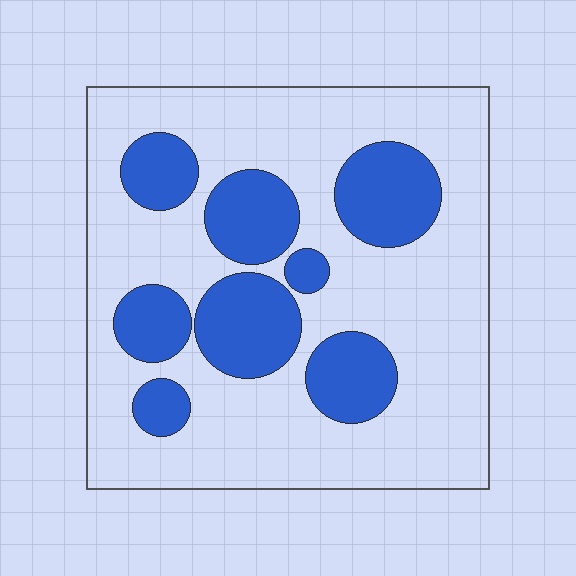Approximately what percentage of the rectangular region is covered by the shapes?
Approximately 30%.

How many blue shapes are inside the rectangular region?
8.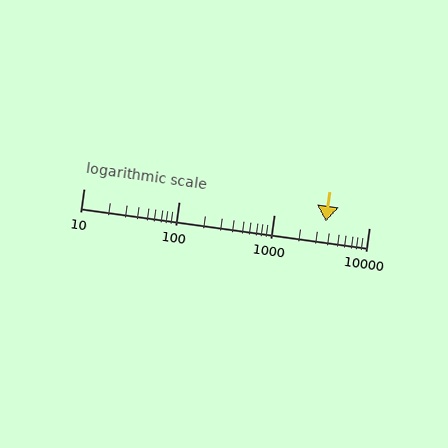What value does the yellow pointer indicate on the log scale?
The pointer indicates approximately 3500.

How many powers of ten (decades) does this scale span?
The scale spans 3 decades, from 10 to 10000.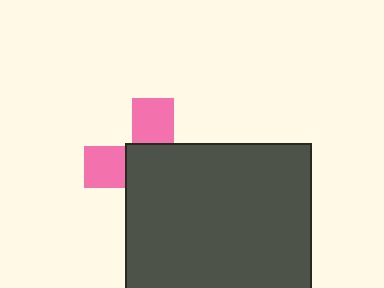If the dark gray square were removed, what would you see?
You would see the complete pink cross.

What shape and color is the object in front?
The object in front is a dark gray square.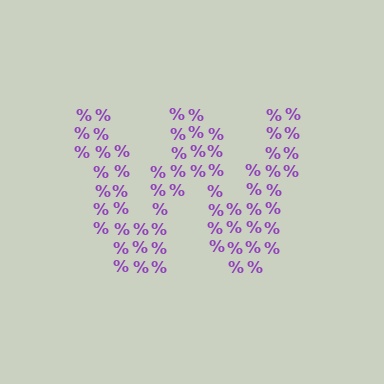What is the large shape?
The large shape is the letter W.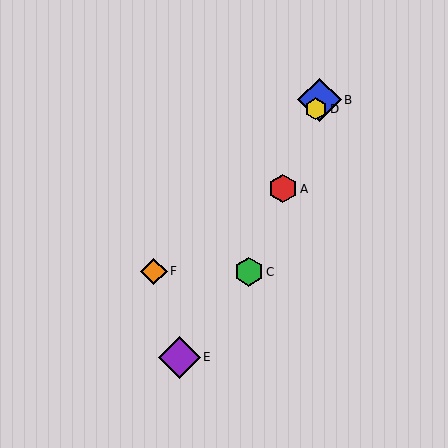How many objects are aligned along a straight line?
4 objects (A, B, C, D) are aligned along a straight line.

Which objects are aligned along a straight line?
Objects A, B, C, D are aligned along a straight line.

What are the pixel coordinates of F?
Object F is at (154, 271).